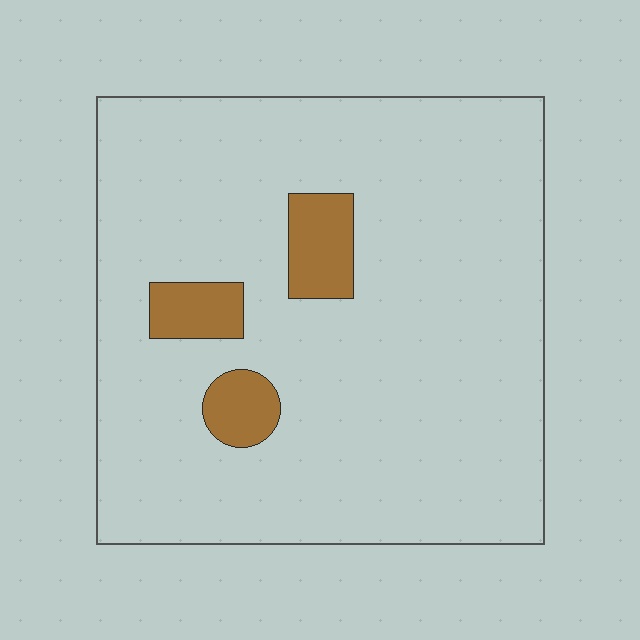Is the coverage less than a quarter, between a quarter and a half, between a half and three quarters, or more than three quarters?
Less than a quarter.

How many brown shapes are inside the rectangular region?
3.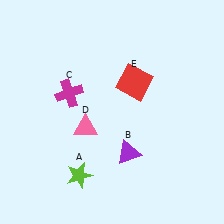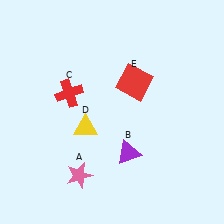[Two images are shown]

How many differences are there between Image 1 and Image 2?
There are 3 differences between the two images.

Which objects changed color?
A changed from lime to pink. C changed from magenta to red. D changed from pink to yellow.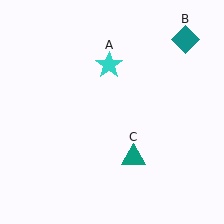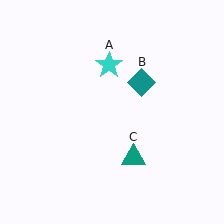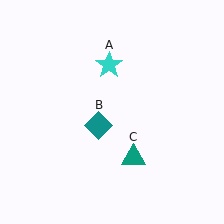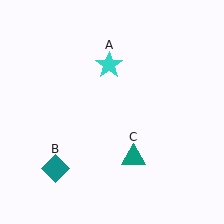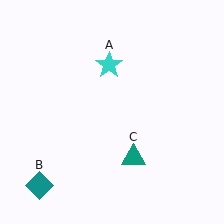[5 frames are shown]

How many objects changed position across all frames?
1 object changed position: teal diamond (object B).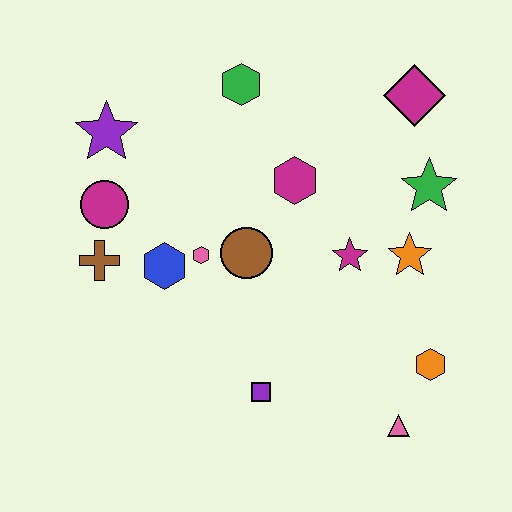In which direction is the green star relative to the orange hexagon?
The green star is above the orange hexagon.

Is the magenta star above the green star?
No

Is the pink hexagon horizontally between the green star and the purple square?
No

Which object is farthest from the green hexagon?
The pink triangle is farthest from the green hexagon.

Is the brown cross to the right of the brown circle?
No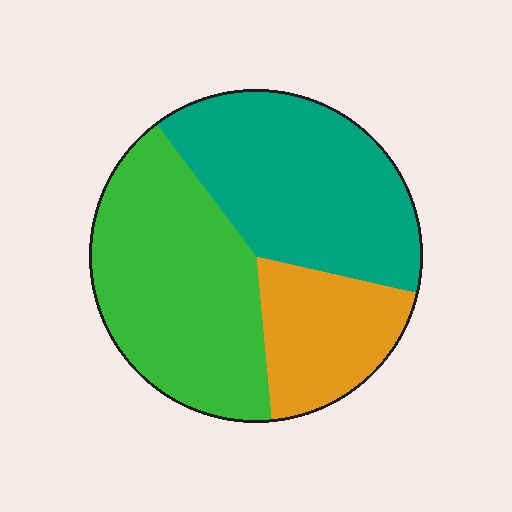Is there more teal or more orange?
Teal.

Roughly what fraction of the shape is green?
Green takes up about two fifths (2/5) of the shape.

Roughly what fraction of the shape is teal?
Teal covers about 40% of the shape.